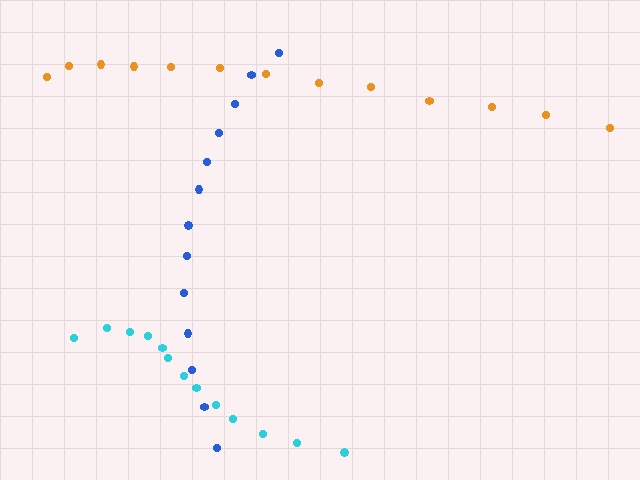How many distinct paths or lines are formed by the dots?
There are 3 distinct paths.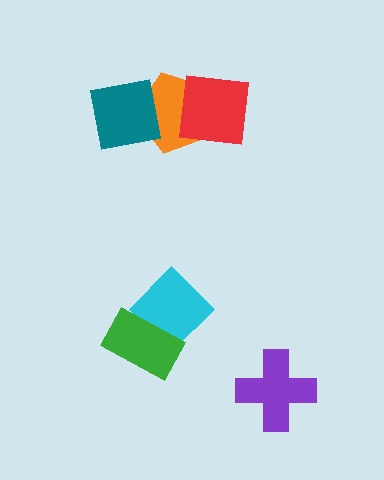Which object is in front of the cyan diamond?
The green rectangle is in front of the cyan diamond.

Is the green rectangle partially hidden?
No, no other shape covers it.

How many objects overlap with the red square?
1 object overlaps with the red square.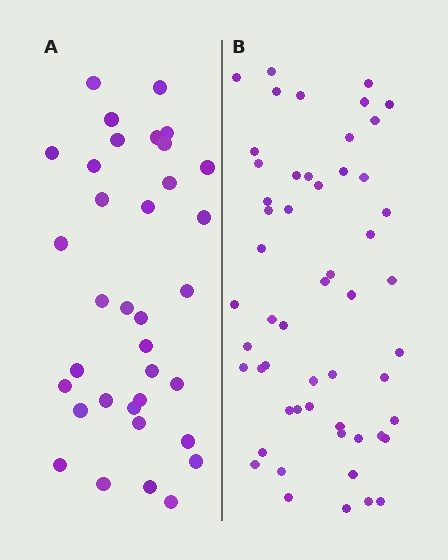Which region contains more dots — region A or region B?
Region B (the right region) has more dots.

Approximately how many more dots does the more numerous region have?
Region B has approximately 20 more dots than region A.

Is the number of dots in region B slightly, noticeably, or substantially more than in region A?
Region B has substantially more. The ratio is roughly 1.5 to 1.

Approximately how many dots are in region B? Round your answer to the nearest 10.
About 50 dots. (The exact count is 54, which rounds to 50.)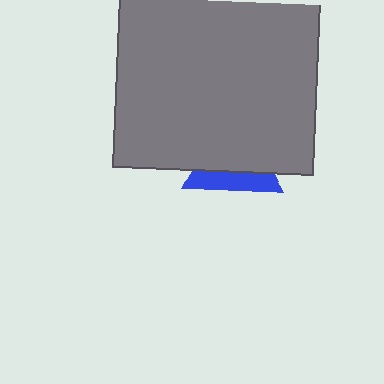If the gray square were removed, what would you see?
You would see the complete blue triangle.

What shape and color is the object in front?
The object in front is a gray square.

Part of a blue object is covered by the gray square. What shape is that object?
It is a triangle.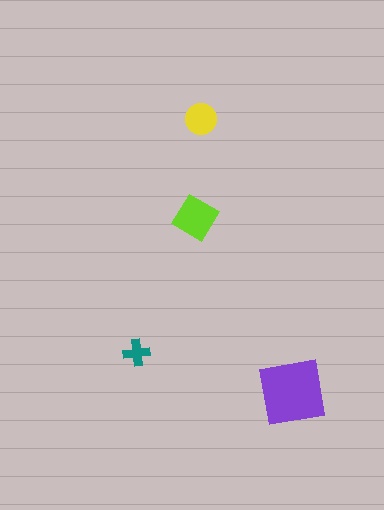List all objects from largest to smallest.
The purple square, the lime diamond, the yellow circle, the teal cross.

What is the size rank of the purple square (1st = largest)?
1st.